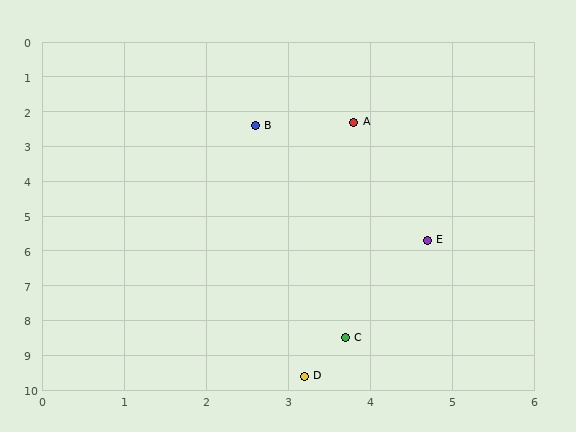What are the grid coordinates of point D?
Point D is at approximately (3.2, 9.6).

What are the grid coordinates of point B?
Point B is at approximately (2.6, 2.4).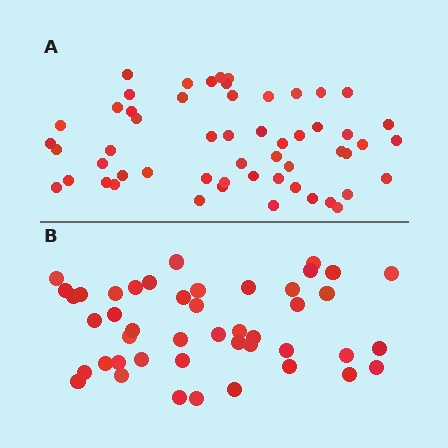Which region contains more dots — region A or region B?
Region A (the top region) has more dots.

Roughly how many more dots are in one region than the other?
Region A has roughly 10 or so more dots than region B.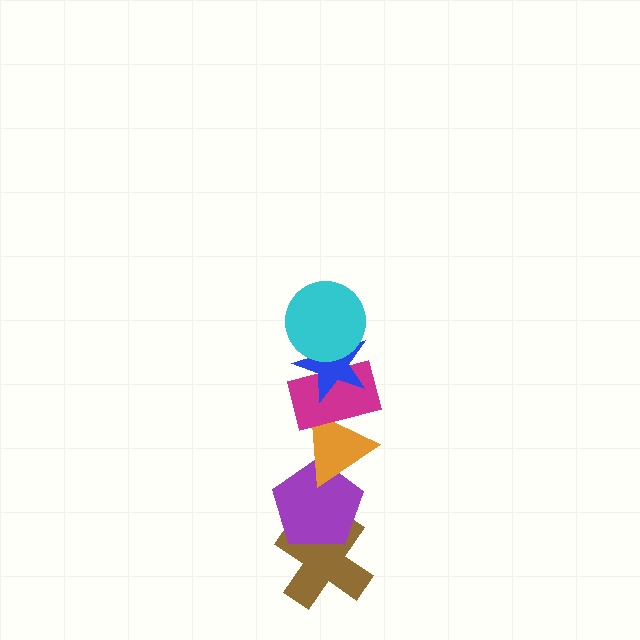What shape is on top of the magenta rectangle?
The blue star is on top of the magenta rectangle.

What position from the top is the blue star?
The blue star is 2nd from the top.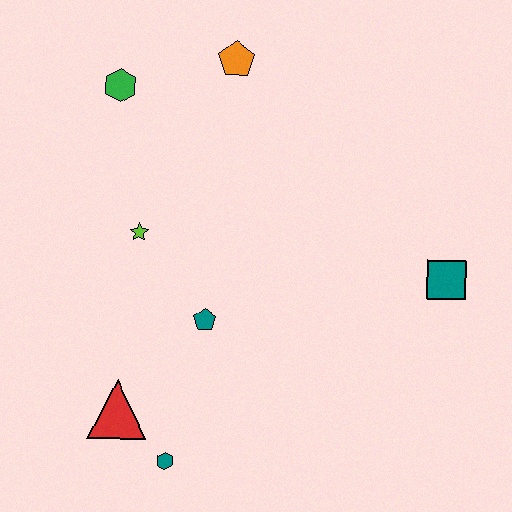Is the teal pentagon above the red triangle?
Yes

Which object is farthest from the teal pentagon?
The orange pentagon is farthest from the teal pentagon.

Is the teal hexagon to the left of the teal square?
Yes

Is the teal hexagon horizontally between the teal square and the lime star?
Yes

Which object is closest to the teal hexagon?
The red triangle is closest to the teal hexagon.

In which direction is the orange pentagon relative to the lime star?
The orange pentagon is above the lime star.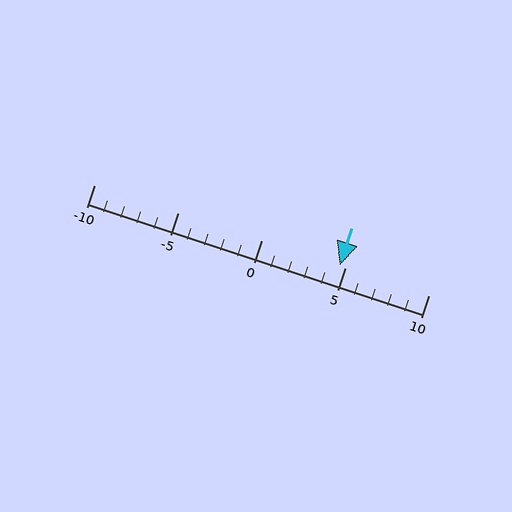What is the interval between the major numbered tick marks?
The major tick marks are spaced 5 units apart.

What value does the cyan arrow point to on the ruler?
The cyan arrow points to approximately 5.